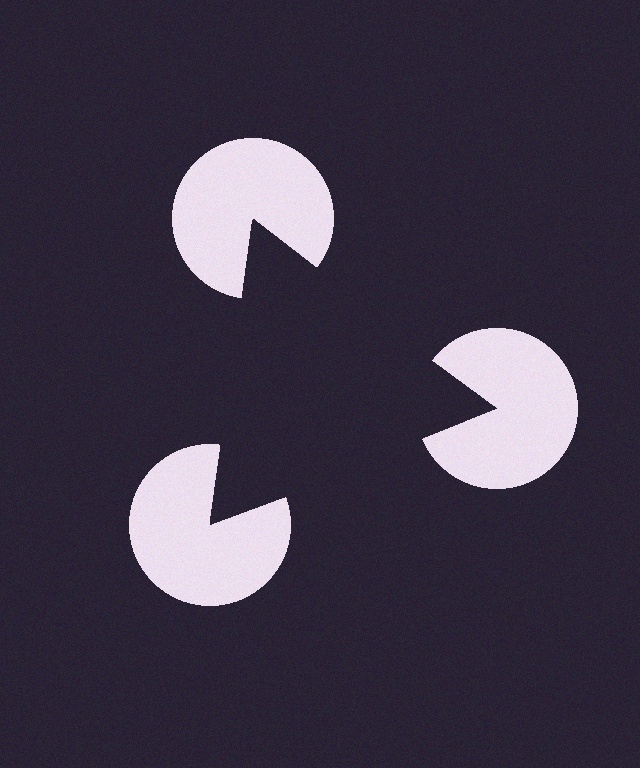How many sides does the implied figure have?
3 sides.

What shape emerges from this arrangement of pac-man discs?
An illusory triangle — its edges are inferred from the aligned wedge cuts in the pac-man discs, not physically drawn.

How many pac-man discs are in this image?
There are 3 — one at each vertex of the illusory triangle.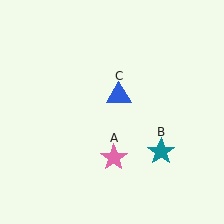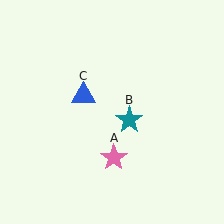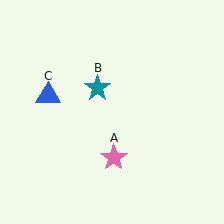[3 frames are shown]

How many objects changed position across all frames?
2 objects changed position: teal star (object B), blue triangle (object C).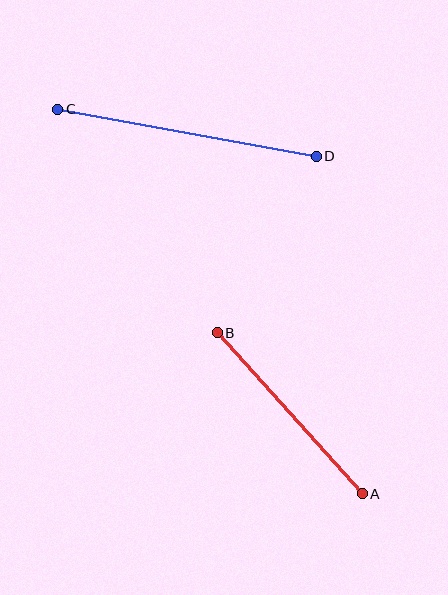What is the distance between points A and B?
The distance is approximately 217 pixels.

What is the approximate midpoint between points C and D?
The midpoint is at approximately (187, 133) pixels.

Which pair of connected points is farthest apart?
Points C and D are farthest apart.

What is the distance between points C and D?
The distance is approximately 263 pixels.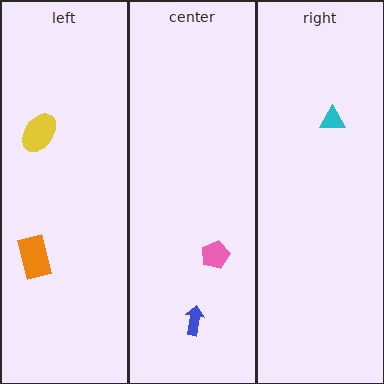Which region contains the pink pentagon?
The center region.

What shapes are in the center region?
The blue arrow, the pink pentagon.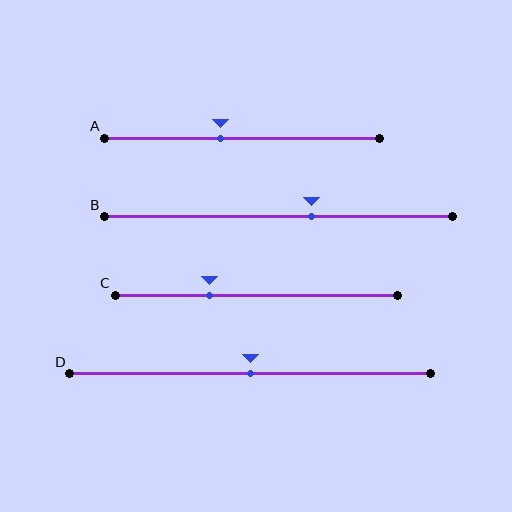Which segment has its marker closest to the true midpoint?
Segment D has its marker closest to the true midpoint.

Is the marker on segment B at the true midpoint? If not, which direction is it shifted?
No, the marker on segment B is shifted to the right by about 10% of the segment length.